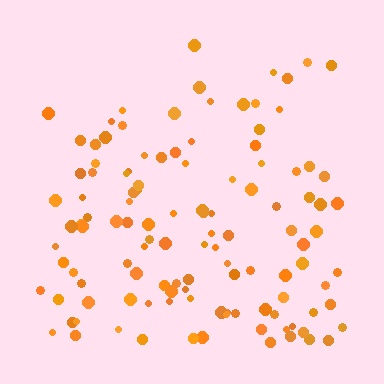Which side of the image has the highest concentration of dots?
The bottom.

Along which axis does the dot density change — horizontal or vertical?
Vertical.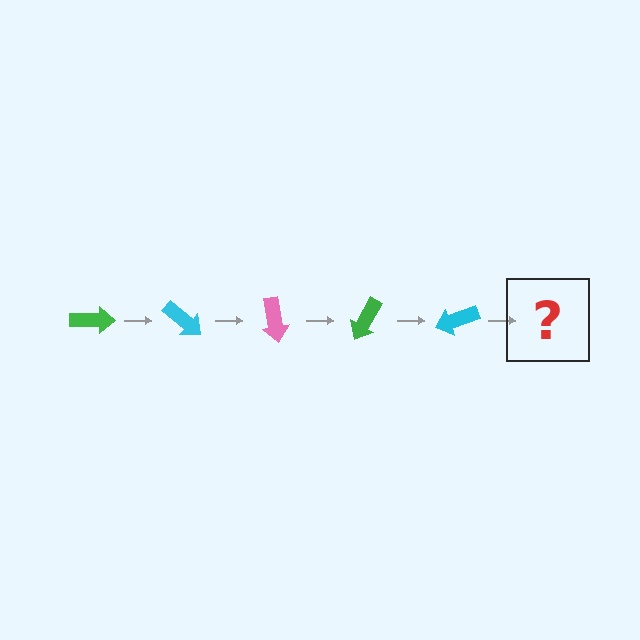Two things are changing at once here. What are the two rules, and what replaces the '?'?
The two rules are that it rotates 40 degrees each step and the color cycles through green, cyan, and pink. The '?' should be a pink arrow, rotated 200 degrees from the start.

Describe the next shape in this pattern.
It should be a pink arrow, rotated 200 degrees from the start.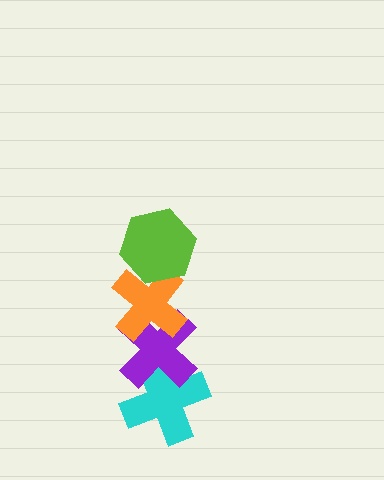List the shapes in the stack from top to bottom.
From top to bottom: the lime hexagon, the orange cross, the purple cross, the cyan cross.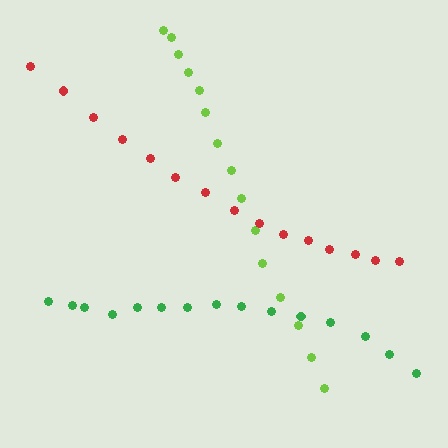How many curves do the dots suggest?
There are 3 distinct paths.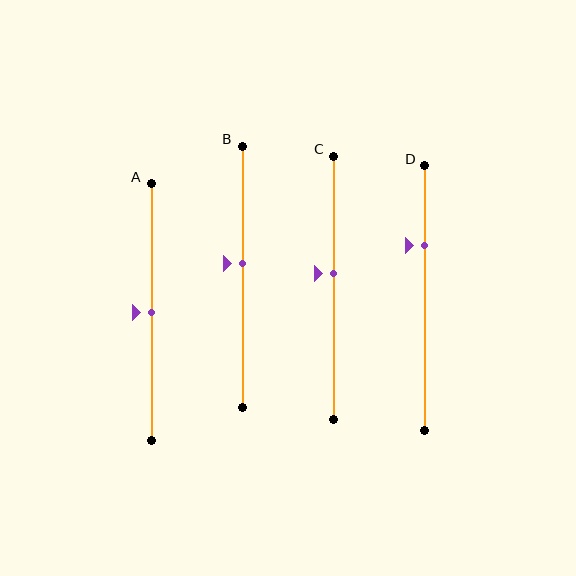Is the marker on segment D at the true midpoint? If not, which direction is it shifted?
No, the marker on segment D is shifted upward by about 20% of the segment length.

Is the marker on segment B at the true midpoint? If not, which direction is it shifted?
No, the marker on segment B is shifted upward by about 5% of the segment length.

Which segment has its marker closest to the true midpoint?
Segment A has its marker closest to the true midpoint.